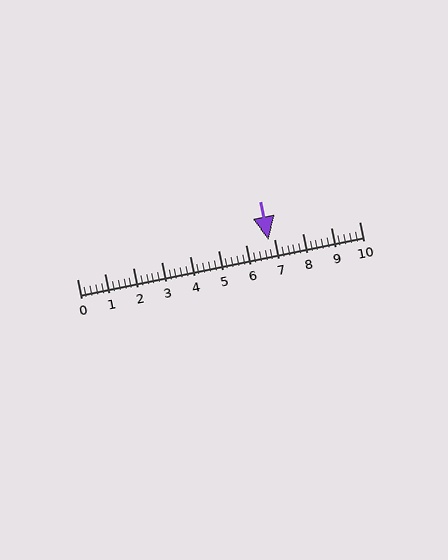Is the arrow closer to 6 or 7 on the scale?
The arrow is closer to 7.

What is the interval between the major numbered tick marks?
The major tick marks are spaced 1 units apart.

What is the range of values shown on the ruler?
The ruler shows values from 0 to 10.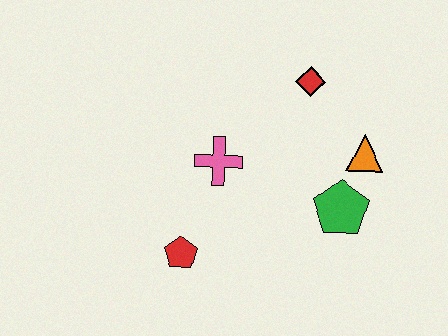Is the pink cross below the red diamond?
Yes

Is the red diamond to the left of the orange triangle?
Yes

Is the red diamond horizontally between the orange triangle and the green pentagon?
No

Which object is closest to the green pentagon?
The orange triangle is closest to the green pentagon.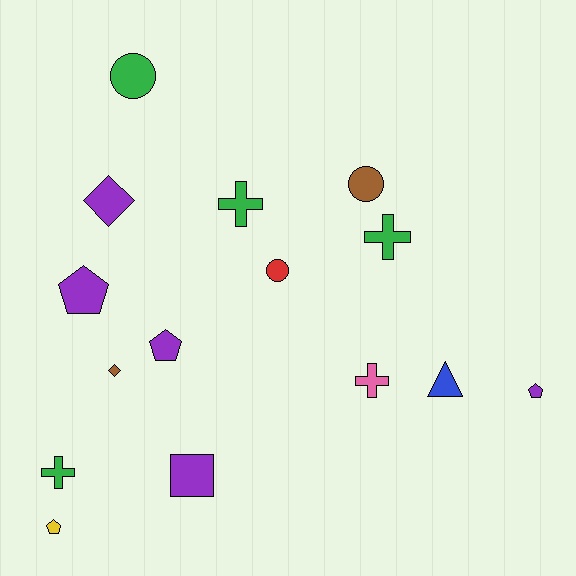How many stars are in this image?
There are no stars.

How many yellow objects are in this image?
There is 1 yellow object.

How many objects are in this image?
There are 15 objects.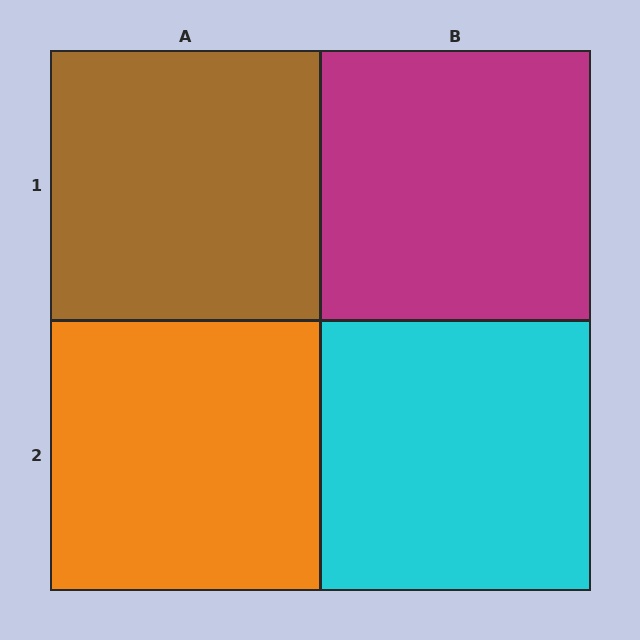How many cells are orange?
1 cell is orange.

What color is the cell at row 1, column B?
Magenta.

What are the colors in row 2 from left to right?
Orange, cyan.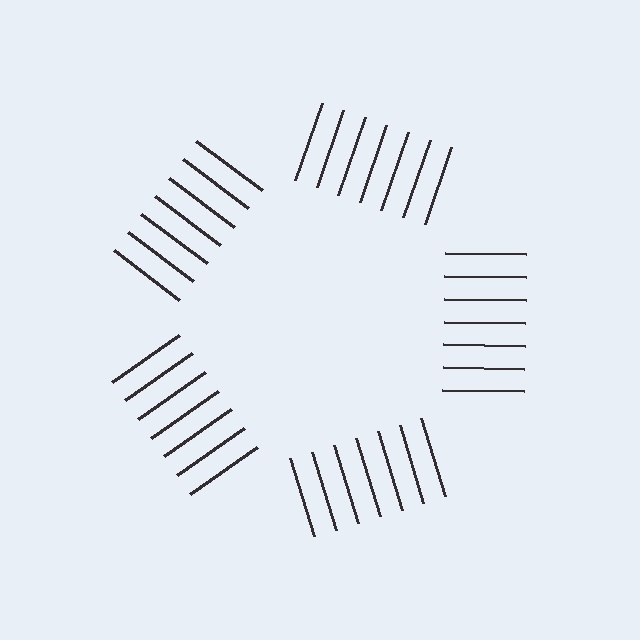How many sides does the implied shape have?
5 sides — the line-ends trace a pentagon.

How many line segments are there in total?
35 — 7 along each of the 5 edges.